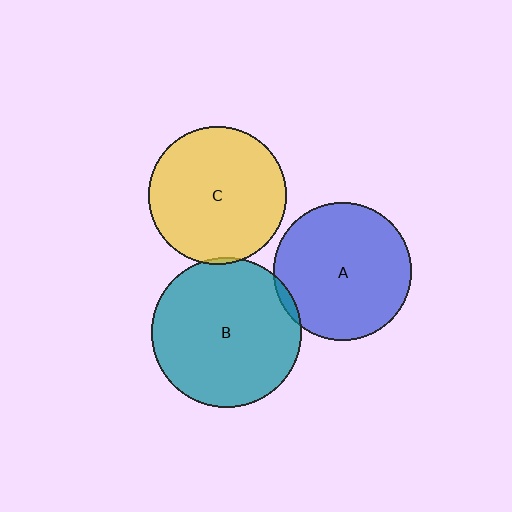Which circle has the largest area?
Circle B (teal).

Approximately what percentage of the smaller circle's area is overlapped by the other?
Approximately 5%.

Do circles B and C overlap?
Yes.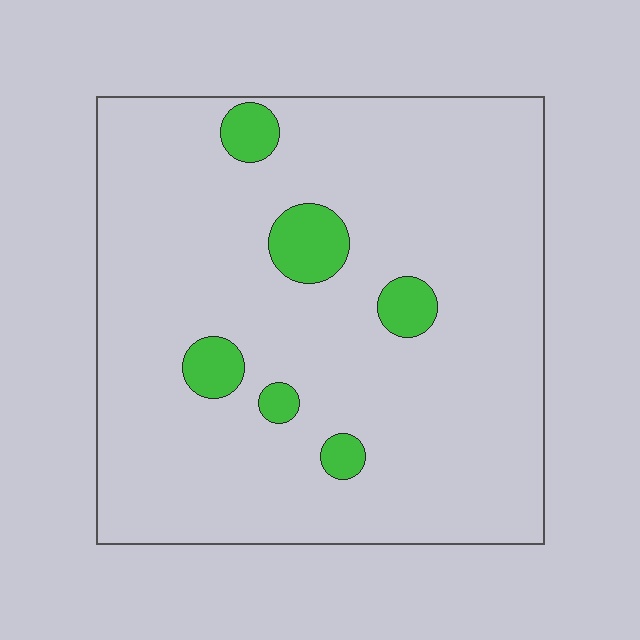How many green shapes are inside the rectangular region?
6.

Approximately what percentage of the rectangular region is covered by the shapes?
Approximately 10%.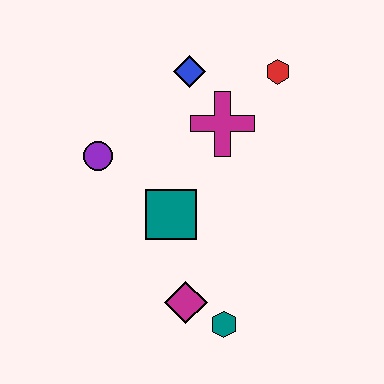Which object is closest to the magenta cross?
The blue diamond is closest to the magenta cross.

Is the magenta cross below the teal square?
No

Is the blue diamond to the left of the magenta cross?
Yes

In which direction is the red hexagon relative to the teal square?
The red hexagon is above the teal square.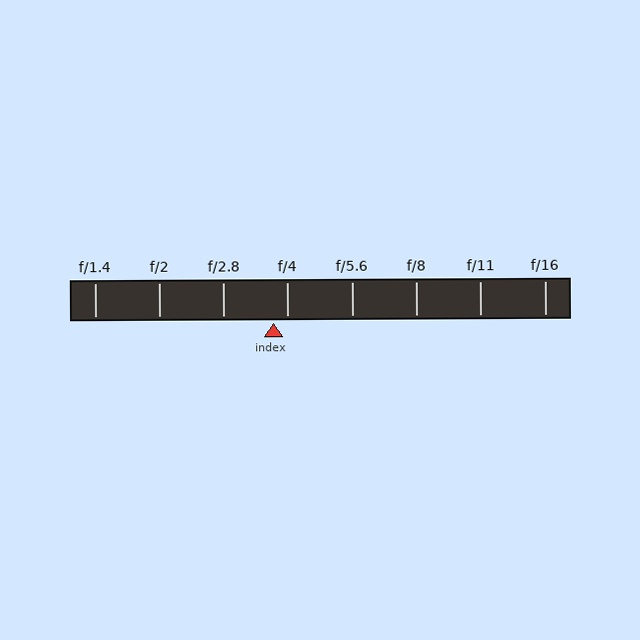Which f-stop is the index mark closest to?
The index mark is closest to f/4.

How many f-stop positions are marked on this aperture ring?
There are 8 f-stop positions marked.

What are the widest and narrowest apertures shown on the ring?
The widest aperture shown is f/1.4 and the narrowest is f/16.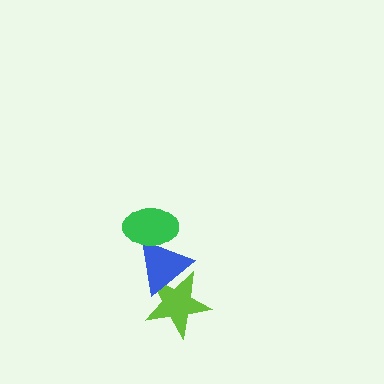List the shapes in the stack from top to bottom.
From top to bottom: the green ellipse, the blue triangle, the lime star.